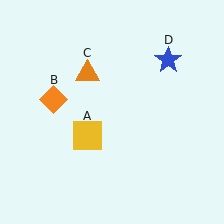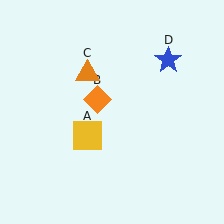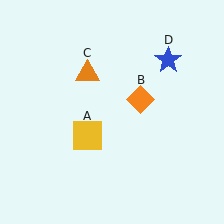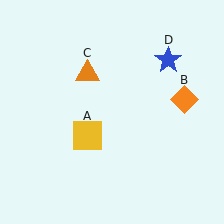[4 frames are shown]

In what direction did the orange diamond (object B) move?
The orange diamond (object B) moved right.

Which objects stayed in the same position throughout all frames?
Yellow square (object A) and orange triangle (object C) and blue star (object D) remained stationary.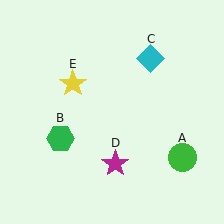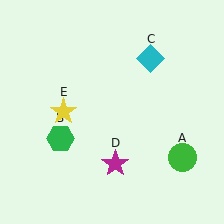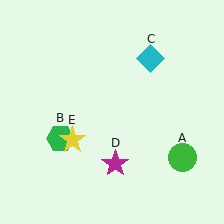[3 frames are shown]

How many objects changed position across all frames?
1 object changed position: yellow star (object E).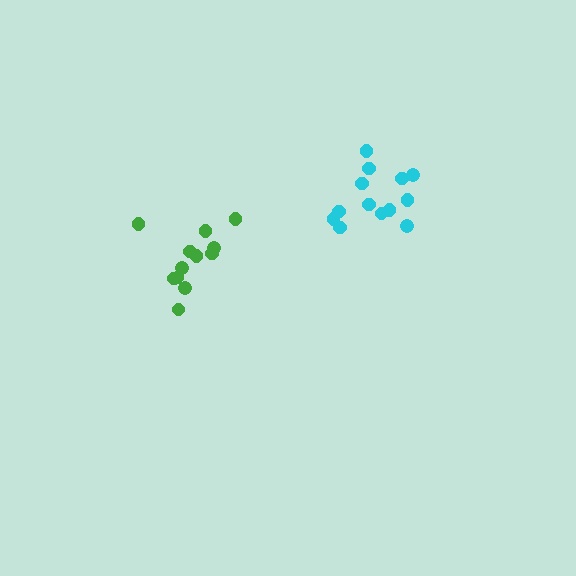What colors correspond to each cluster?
The clusters are colored: cyan, green.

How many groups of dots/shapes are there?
There are 2 groups.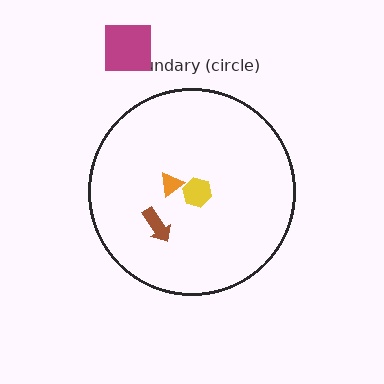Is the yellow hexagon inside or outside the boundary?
Inside.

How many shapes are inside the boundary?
3 inside, 1 outside.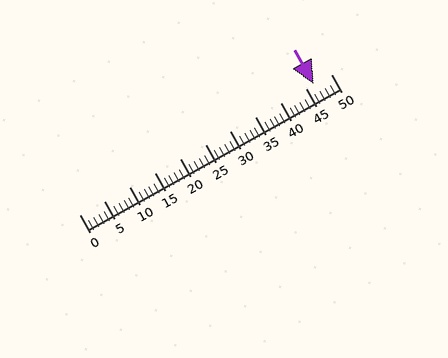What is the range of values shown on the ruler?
The ruler shows values from 0 to 50.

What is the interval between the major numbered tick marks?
The major tick marks are spaced 5 units apart.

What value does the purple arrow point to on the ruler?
The purple arrow points to approximately 47.